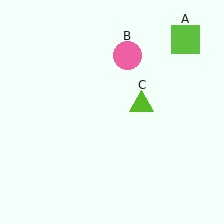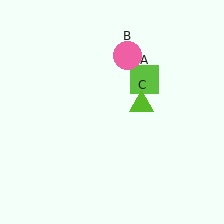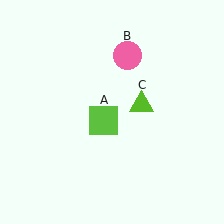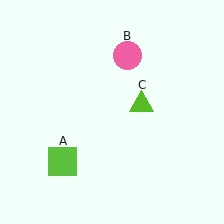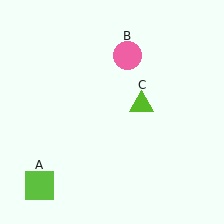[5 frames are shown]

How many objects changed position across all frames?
1 object changed position: lime square (object A).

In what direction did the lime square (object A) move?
The lime square (object A) moved down and to the left.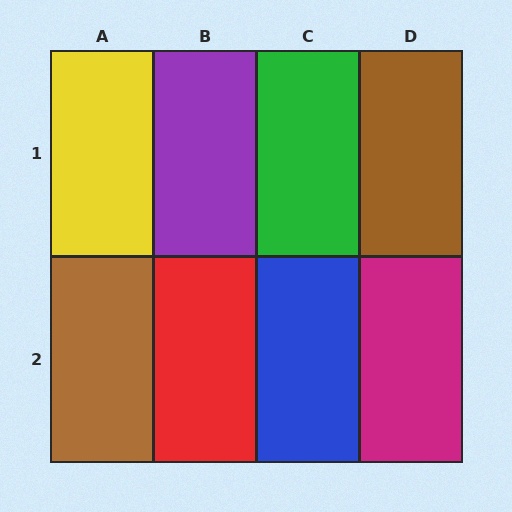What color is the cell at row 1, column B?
Purple.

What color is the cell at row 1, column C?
Green.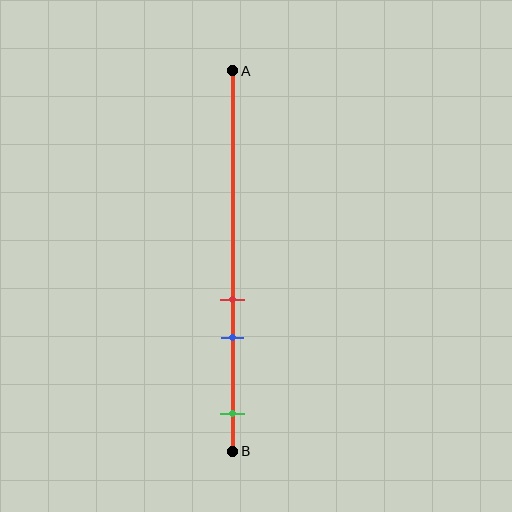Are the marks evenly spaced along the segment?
No, the marks are not evenly spaced.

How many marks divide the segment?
There are 3 marks dividing the segment.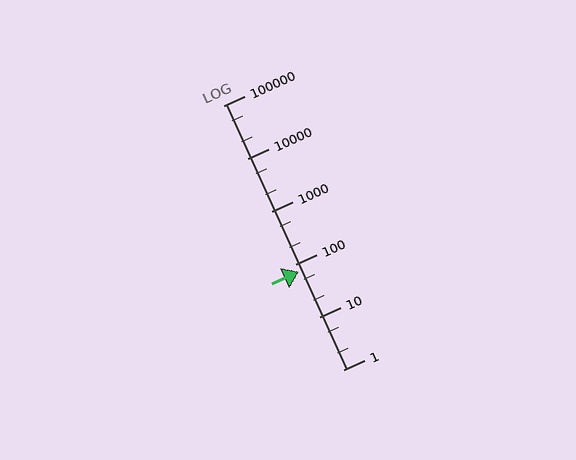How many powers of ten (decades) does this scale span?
The scale spans 5 decades, from 1 to 100000.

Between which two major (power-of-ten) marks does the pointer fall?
The pointer is between 10 and 100.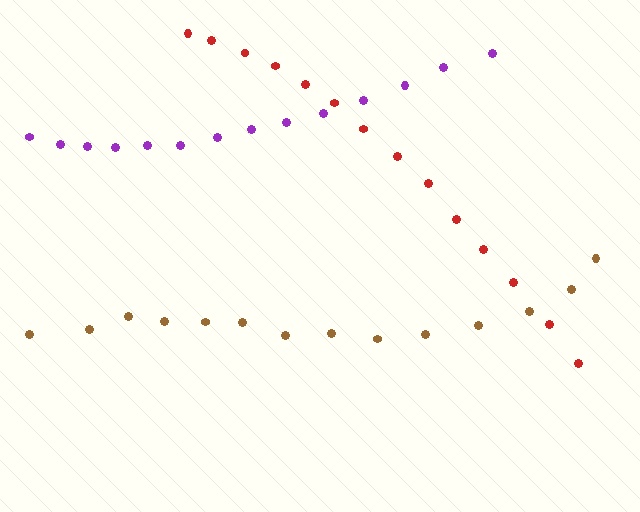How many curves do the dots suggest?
There are 3 distinct paths.